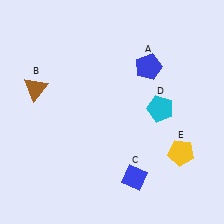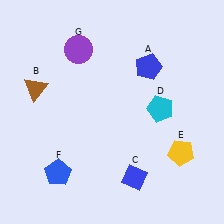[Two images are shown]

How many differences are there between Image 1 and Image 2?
There are 2 differences between the two images.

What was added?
A blue pentagon (F), a purple circle (G) were added in Image 2.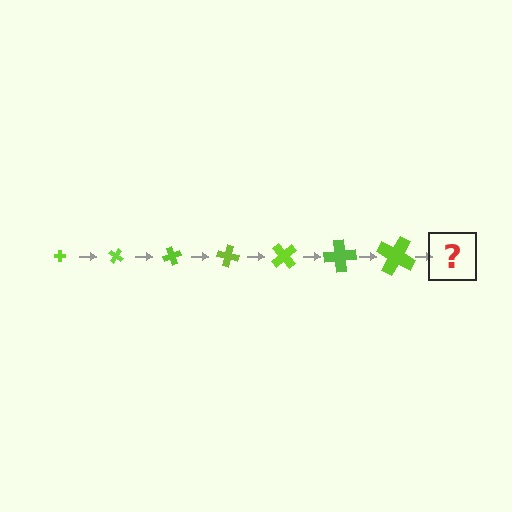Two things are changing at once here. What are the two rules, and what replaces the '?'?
The two rules are that the cross grows larger each step and it rotates 35 degrees each step. The '?' should be a cross, larger than the previous one and rotated 245 degrees from the start.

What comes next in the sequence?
The next element should be a cross, larger than the previous one and rotated 245 degrees from the start.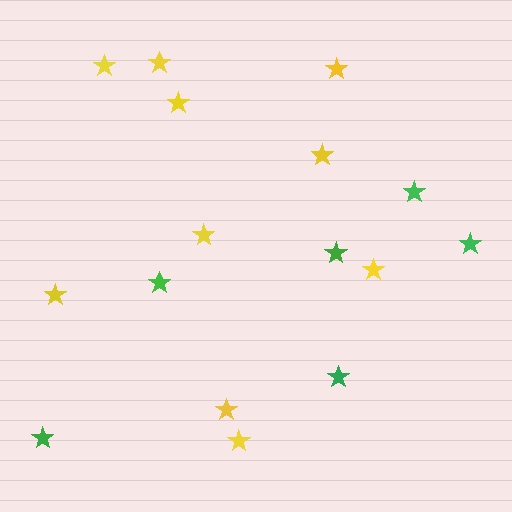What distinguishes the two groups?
There are 2 groups: one group of yellow stars (10) and one group of green stars (6).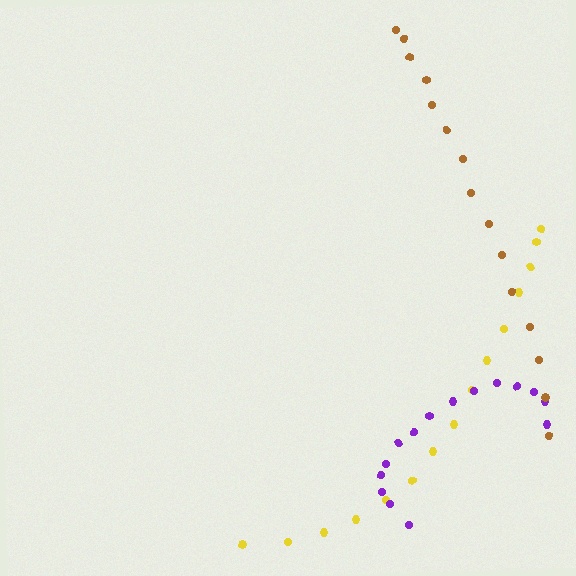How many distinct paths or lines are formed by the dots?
There are 3 distinct paths.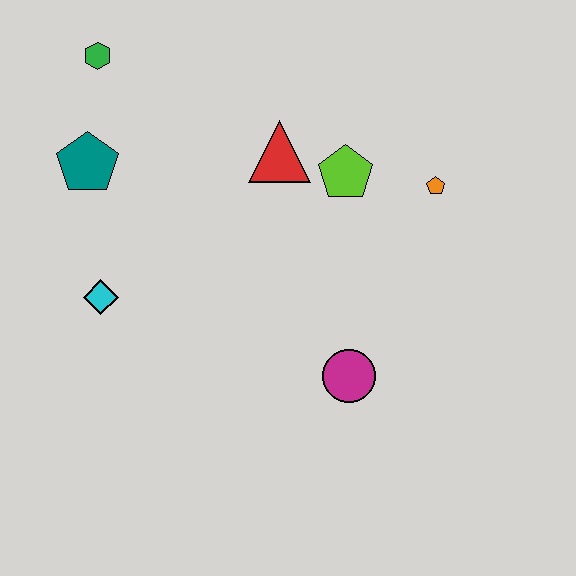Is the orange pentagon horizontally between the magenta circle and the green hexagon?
No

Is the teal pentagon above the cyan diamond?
Yes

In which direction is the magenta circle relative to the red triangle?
The magenta circle is below the red triangle.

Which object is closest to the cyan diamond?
The teal pentagon is closest to the cyan diamond.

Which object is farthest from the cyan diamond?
The orange pentagon is farthest from the cyan diamond.